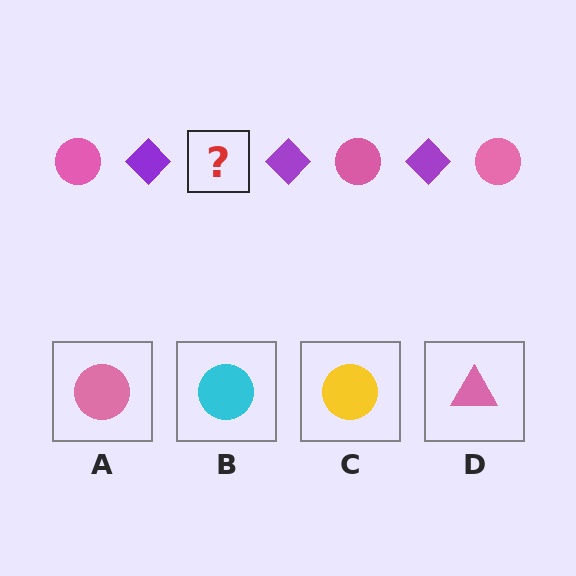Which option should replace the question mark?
Option A.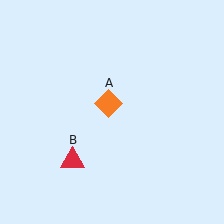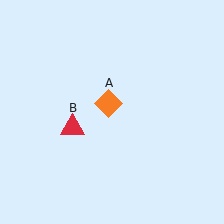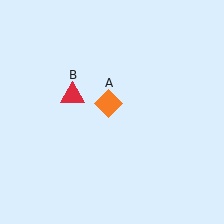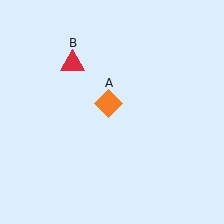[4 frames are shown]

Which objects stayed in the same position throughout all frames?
Orange diamond (object A) remained stationary.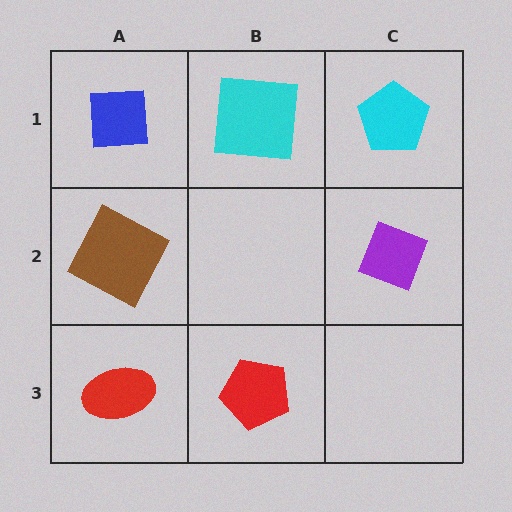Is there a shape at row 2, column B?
No, that cell is empty.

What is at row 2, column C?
A purple diamond.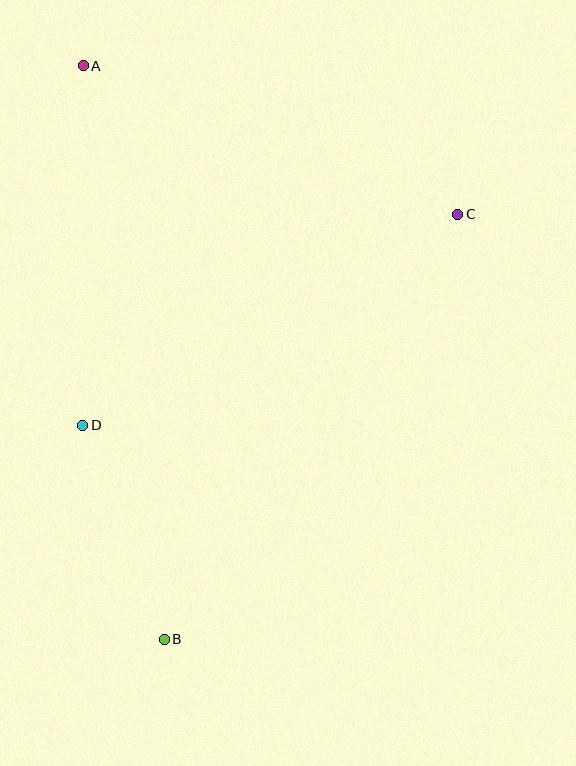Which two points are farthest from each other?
Points A and B are farthest from each other.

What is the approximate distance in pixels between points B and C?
The distance between B and C is approximately 516 pixels.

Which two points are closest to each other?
Points B and D are closest to each other.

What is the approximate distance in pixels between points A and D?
The distance between A and D is approximately 360 pixels.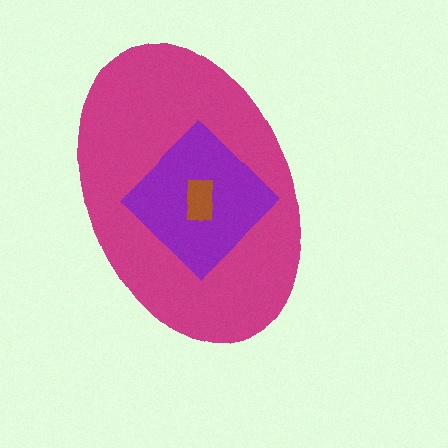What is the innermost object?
The brown rectangle.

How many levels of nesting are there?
3.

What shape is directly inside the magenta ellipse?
The purple diamond.